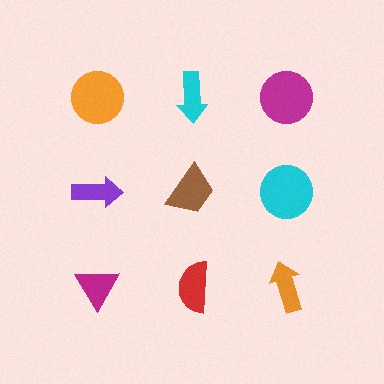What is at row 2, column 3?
A cyan circle.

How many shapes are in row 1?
3 shapes.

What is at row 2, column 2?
A brown trapezoid.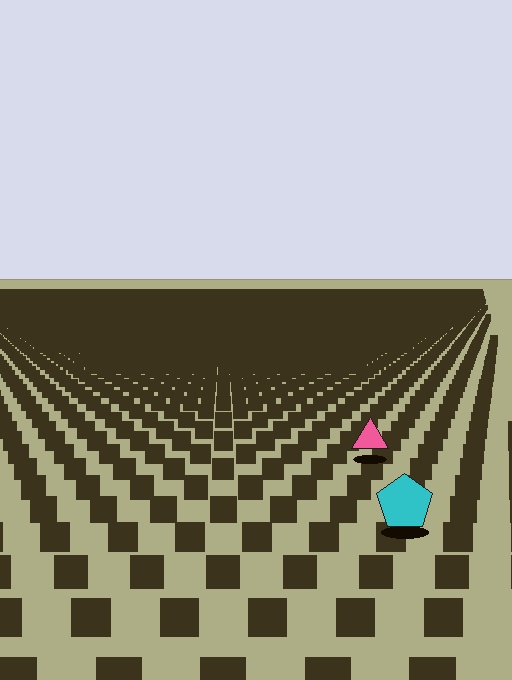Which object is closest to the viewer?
The cyan pentagon is closest. The texture marks near it are larger and more spread out.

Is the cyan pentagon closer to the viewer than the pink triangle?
Yes. The cyan pentagon is closer — you can tell from the texture gradient: the ground texture is coarser near it.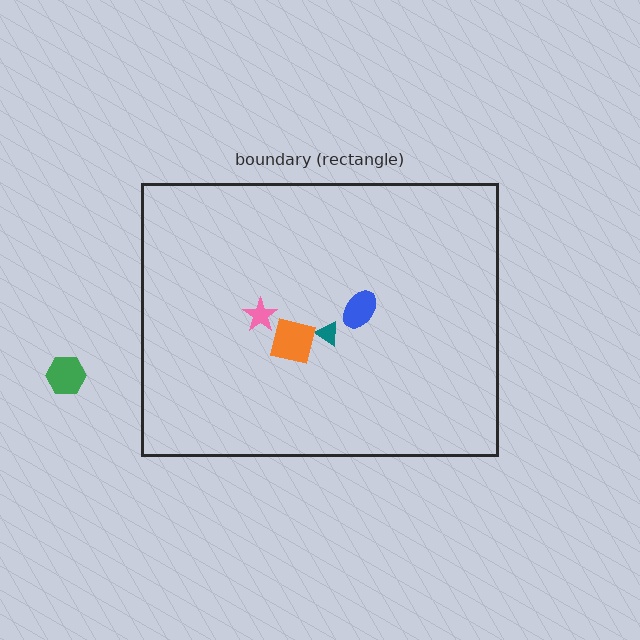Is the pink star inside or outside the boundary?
Inside.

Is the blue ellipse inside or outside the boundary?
Inside.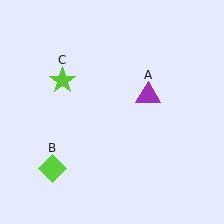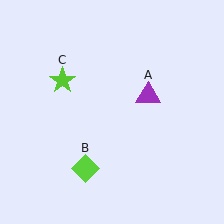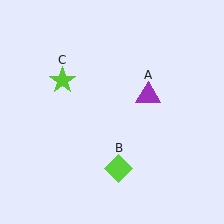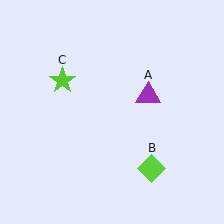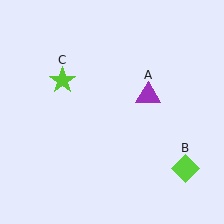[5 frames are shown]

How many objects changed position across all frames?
1 object changed position: lime diamond (object B).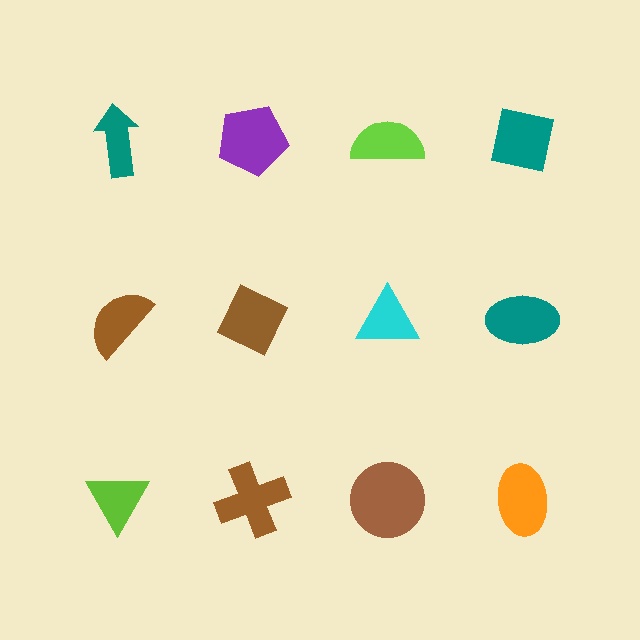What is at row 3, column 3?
A brown circle.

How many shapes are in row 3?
4 shapes.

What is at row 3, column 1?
A lime triangle.